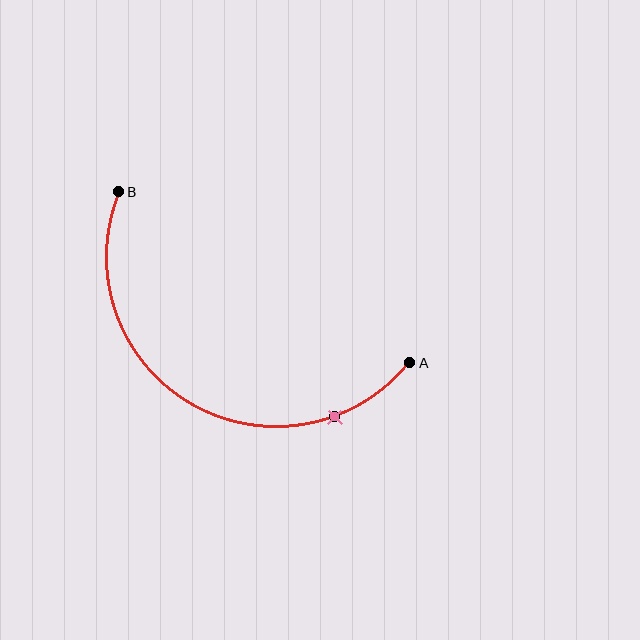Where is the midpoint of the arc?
The arc midpoint is the point on the curve farthest from the straight line joining A and B. It sits below that line.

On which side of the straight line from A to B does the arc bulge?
The arc bulges below the straight line connecting A and B.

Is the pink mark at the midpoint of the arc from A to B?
No. The pink mark lies on the arc but is closer to endpoint A. The arc midpoint would be at the point on the curve equidistant along the arc from both A and B.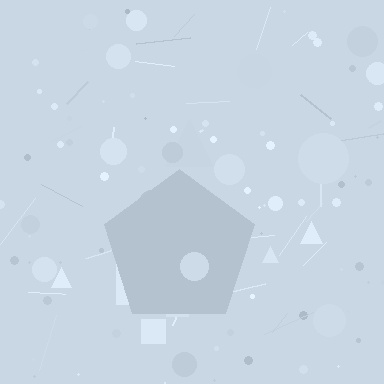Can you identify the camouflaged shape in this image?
The camouflaged shape is a pentagon.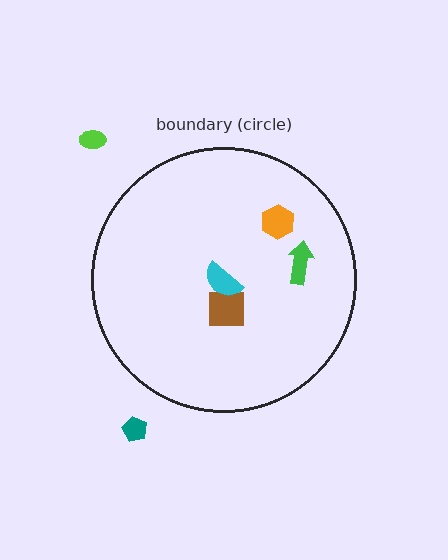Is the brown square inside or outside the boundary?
Inside.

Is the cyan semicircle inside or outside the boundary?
Inside.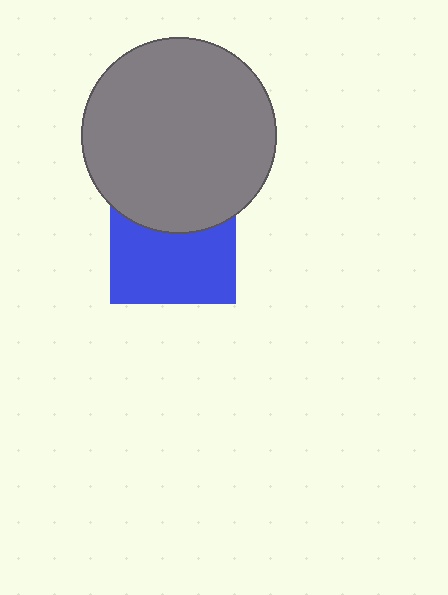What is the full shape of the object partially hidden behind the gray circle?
The partially hidden object is a blue square.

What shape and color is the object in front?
The object in front is a gray circle.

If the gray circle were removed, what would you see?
You would see the complete blue square.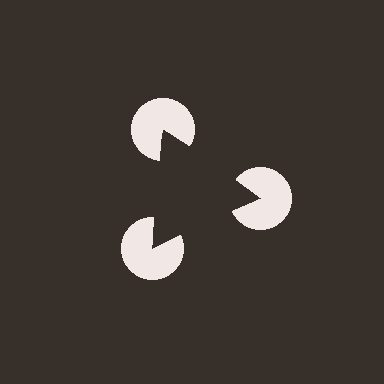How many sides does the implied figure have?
3 sides.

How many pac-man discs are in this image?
There are 3 — one at each vertex of the illusory triangle.